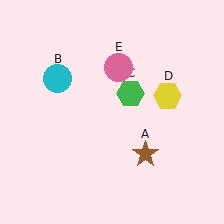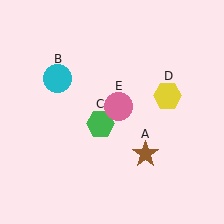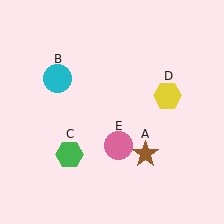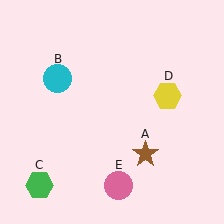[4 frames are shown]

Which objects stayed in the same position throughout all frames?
Brown star (object A) and cyan circle (object B) and yellow hexagon (object D) remained stationary.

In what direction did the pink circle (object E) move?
The pink circle (object E) moved down.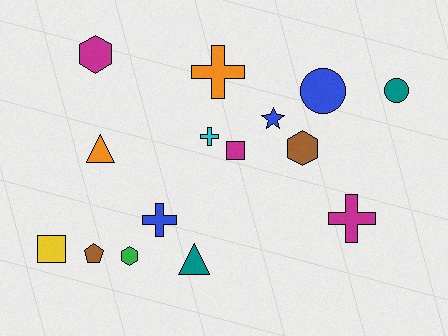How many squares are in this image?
There are 2 squares.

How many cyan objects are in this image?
There is 1 cyan object.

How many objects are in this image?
There are 15 objects.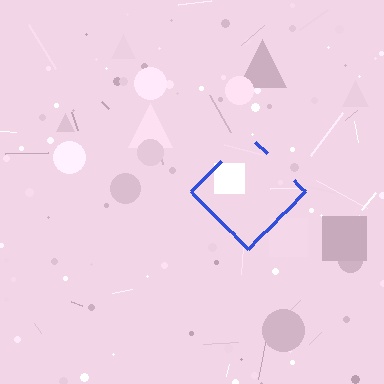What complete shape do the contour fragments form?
The contour fragments form a diamond.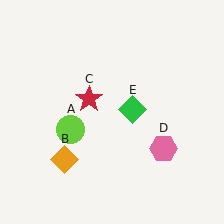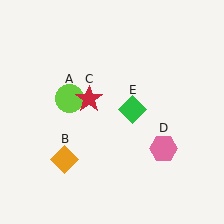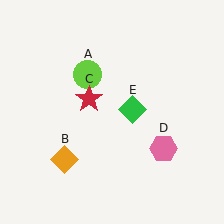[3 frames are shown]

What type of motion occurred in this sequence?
The lime circle (object A) rotated clockwise around the center of the scene.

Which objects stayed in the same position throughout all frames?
Orange diamond (object B) and red star (object C) and pink hexagon (object D) and green diamond (object E) remained stationary.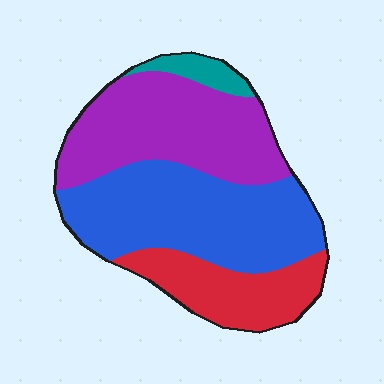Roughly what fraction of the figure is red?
Red covers around 20% of the figure.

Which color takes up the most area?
Blue, at roughly 40%.